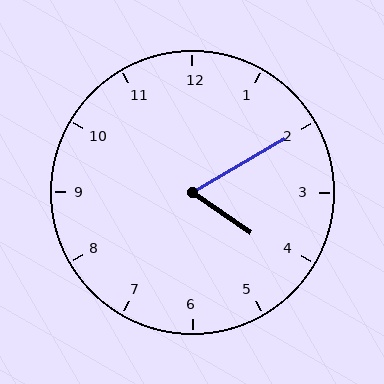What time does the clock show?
4:10.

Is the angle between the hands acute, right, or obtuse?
It is acute.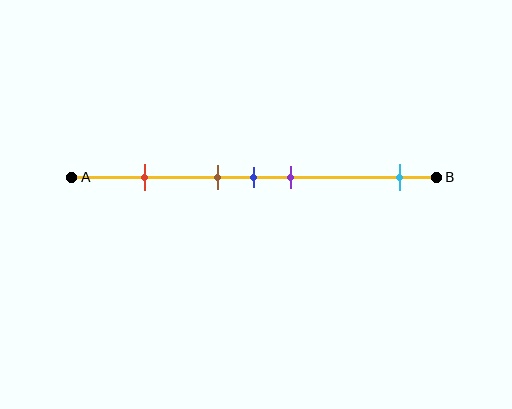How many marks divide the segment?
There are 5 marks dividing the segment.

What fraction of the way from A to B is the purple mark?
The purple mark is approximately 60% (0.6) of the way from A to B.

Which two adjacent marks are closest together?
The brown and blue marks are the closest adjacent pair.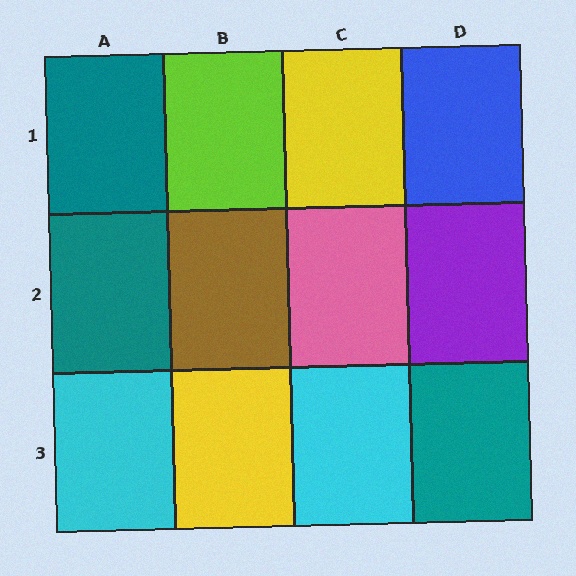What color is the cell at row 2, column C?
Pink.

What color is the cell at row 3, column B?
Yellow.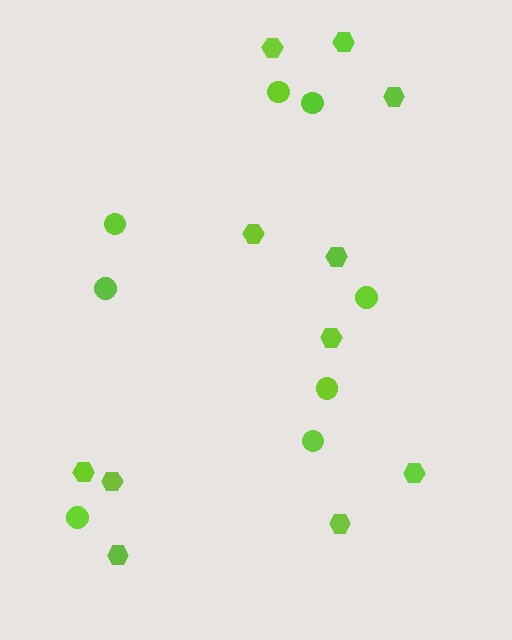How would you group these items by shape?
There are 2 groups: one group of hexagons (11) and one group of circles (8).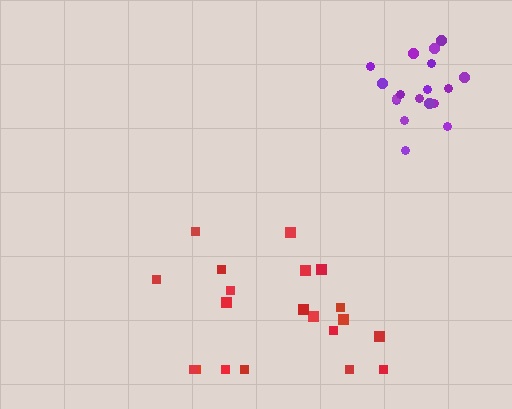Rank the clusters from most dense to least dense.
purple, red.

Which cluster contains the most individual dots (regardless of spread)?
Red (20).